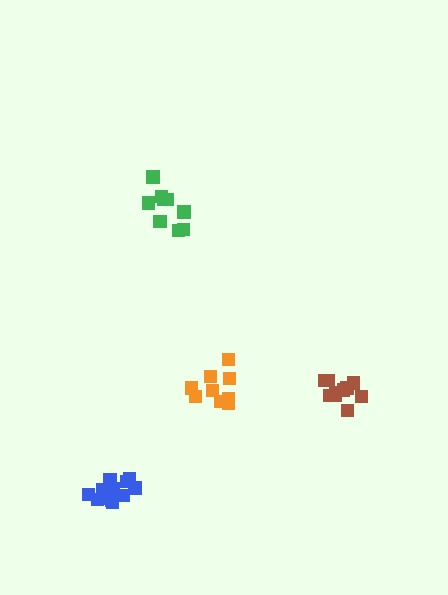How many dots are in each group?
Group 1: 13 dots, Group 2: 10 dots, Group 3: 9 dots, Group 4: 9 dots (41 total).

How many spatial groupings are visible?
There are 4 spatial groupings.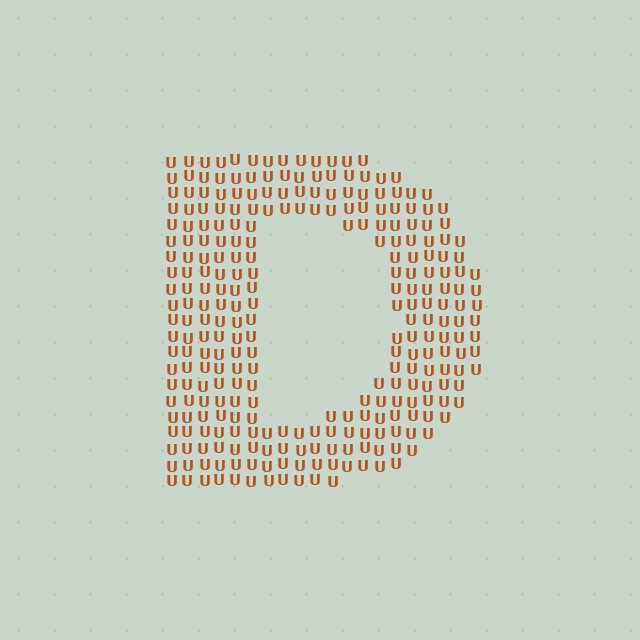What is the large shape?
The large shape is the letter D.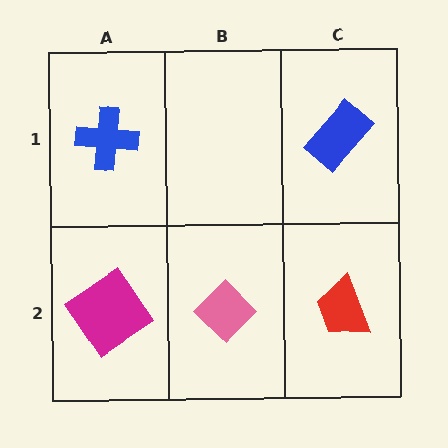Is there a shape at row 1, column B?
No, that cell is empty.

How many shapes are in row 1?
2 shapes.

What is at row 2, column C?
A red trapezoid.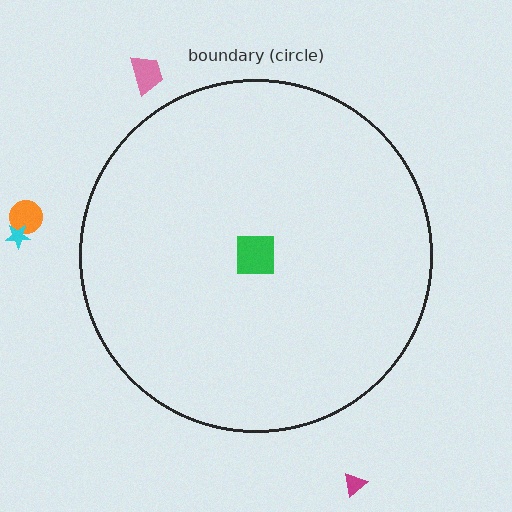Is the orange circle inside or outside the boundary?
Outside.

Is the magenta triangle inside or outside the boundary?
Outside.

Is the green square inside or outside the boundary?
Inside.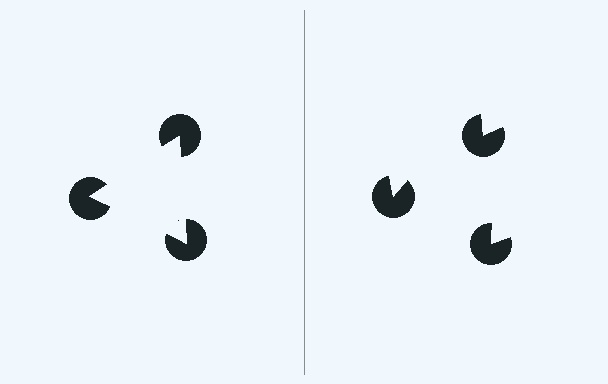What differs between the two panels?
The pac-man discs are positioned identically on both sides; only the wedge orientations differ. On the left they align to a triangle; on the right they are misaligned.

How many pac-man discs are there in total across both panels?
6 — 3 on each side.